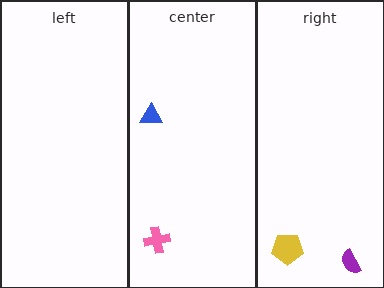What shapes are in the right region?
The yellow pentagon, the purple semicircle.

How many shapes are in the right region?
2.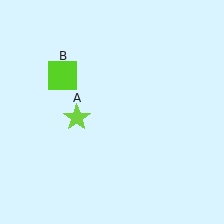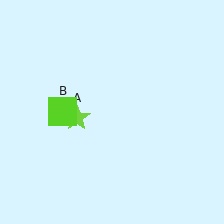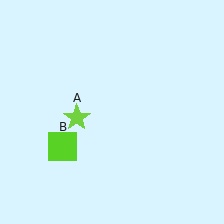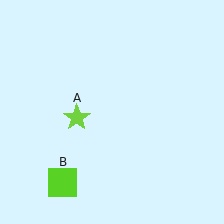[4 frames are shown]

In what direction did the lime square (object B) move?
The lime square (object B) moved down.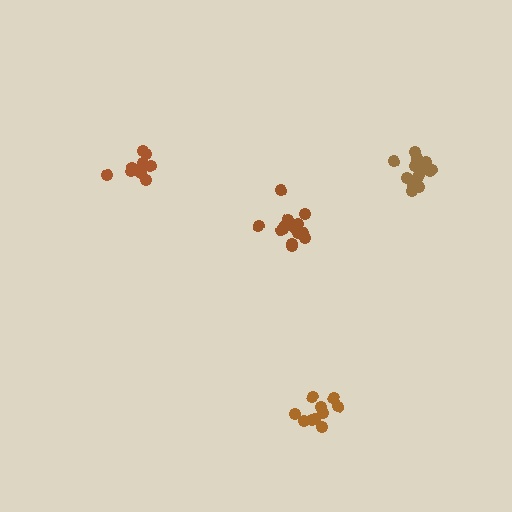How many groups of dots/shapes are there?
There are 4 groups.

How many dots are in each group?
Group 1: 10 dots, Group 2: 16 dots, Group 3: 11 dots, Group 4: 16 dots (53 total).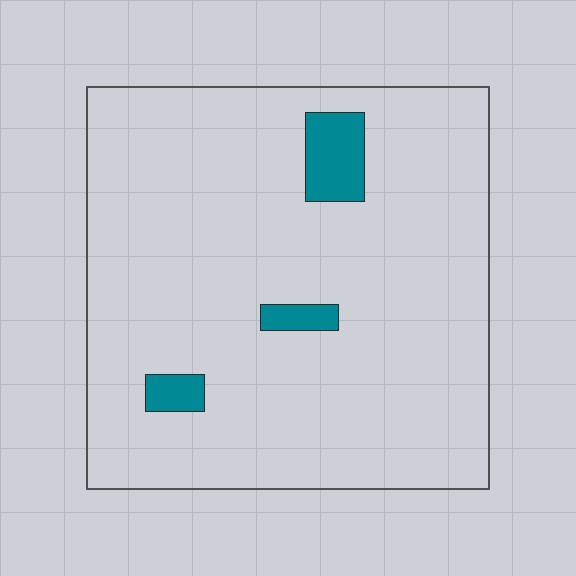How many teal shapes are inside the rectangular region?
3.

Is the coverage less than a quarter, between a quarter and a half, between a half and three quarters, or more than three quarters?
Less than a quarter.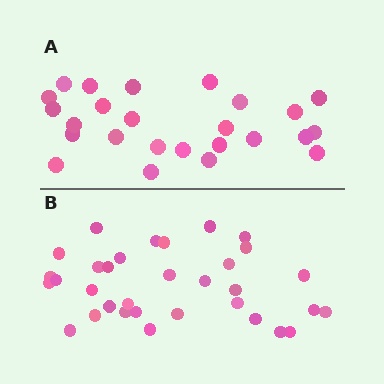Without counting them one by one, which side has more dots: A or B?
Region B (the bottom region) has more dots.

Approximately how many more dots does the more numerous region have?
Region B has roughly 8 or so more dots than region A.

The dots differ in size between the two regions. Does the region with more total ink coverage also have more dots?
No. Region A has more total ink coverage because its dots are larger, but region B actually contains more individual dots. Total area can be misleading — the number of items is what matters here.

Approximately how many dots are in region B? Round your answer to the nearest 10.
About 30 dots. (The exact count is 33, which rounds to 30.)